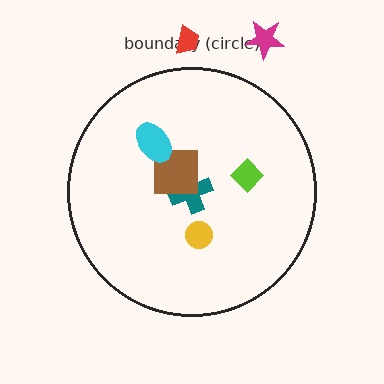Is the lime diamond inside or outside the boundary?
Inside.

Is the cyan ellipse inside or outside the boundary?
Inside.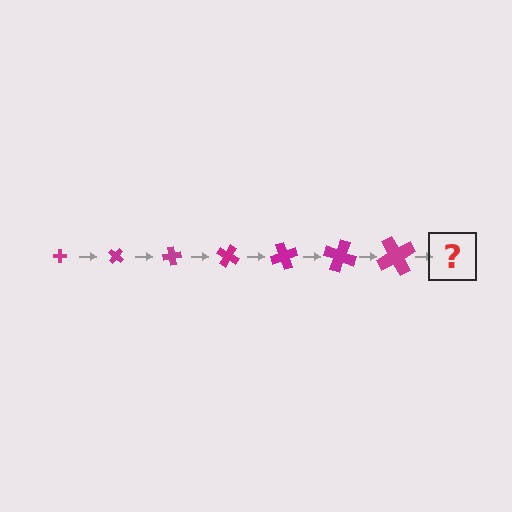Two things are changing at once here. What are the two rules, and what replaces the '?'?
The two rules are that the cross grows larger each step and it rotates 40 degrees each step. The '?' should be a cross, larger than the previous one and rotated 280 degrees from the start.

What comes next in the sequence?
The next element should be a cross, larger than the previous one and rotated 280 degrees from the start.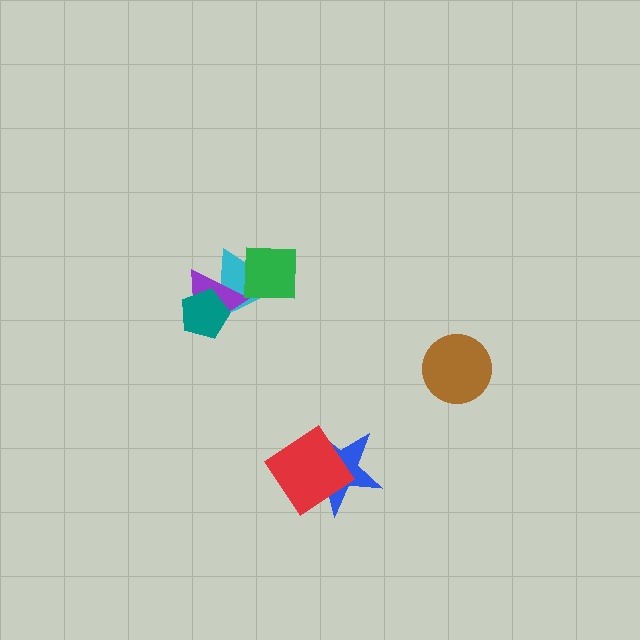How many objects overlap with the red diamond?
1 object overlaps with the red diamond.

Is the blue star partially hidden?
Yes, it is partially covered by another shape.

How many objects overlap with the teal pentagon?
2 objects overlap with the teal pentagon.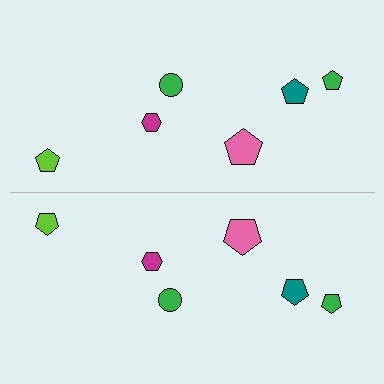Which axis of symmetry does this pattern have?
The pattern has a horizontal axis of symmetry running through the center of the image.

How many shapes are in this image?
There are 12 shapes in this image.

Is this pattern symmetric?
Yes, this pattern has bilateral (reflection) symmetry.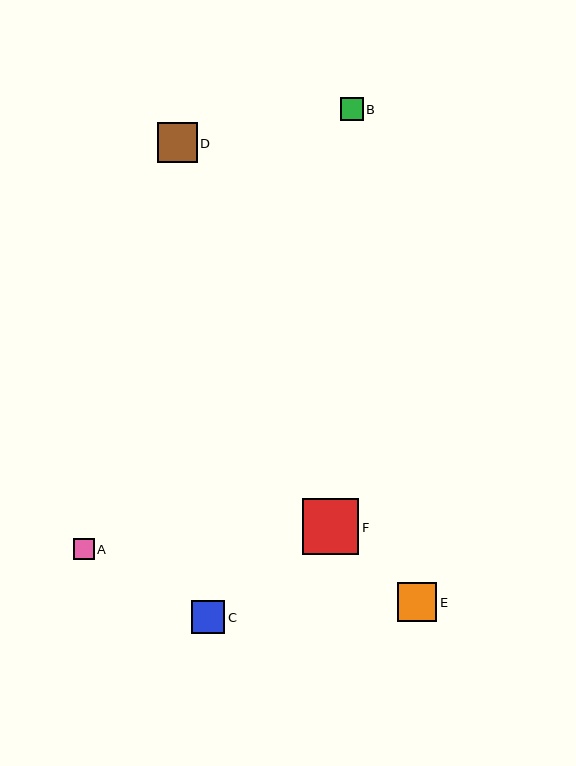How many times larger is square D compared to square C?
Square D is approximately 1.2 times the size of square C.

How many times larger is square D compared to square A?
Square D is approximately 1.9 times the size of square A.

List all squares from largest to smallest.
From largest to smallest: F, D, E, C, B, A.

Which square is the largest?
Square F is the largest with a size of approximately 56 pixels.